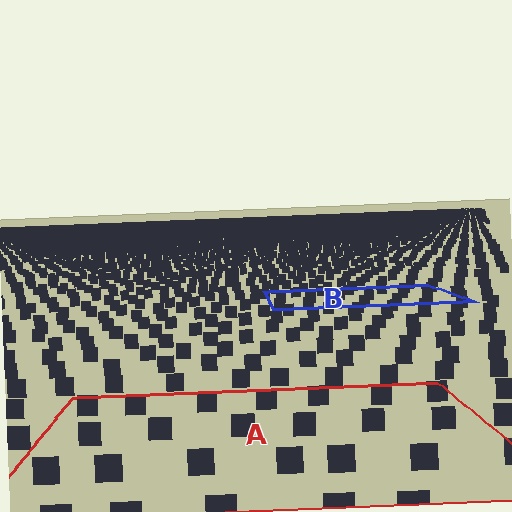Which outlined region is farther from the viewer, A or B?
Region B is farther from the viewer — the texture elements inside it appear smaller and more densely packed.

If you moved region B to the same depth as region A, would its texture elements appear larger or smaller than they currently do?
They would appear larger. At a closer depth, the same texture elements are projected at a bigger on-screen size.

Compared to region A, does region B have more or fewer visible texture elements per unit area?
Region B has more texture elements per unit area — they are packed more densely because it is farther away.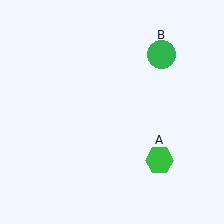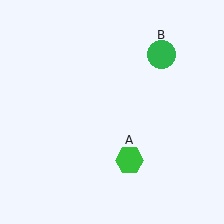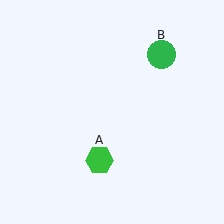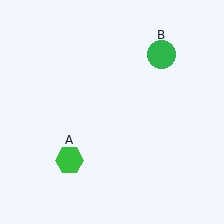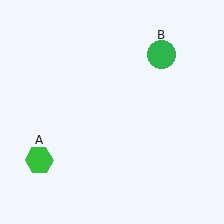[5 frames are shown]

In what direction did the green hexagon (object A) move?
The green hexagon (object A) moved left.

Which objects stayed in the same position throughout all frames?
Green circle (object B) remained stationary.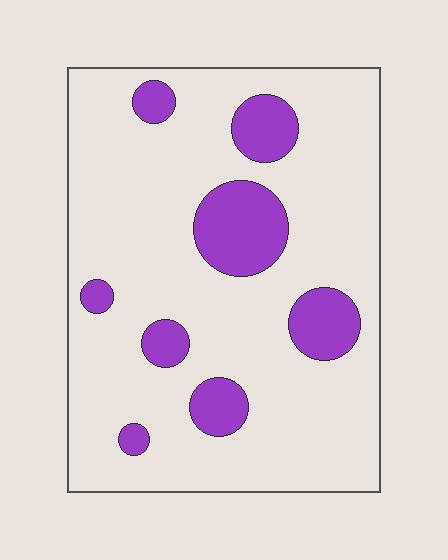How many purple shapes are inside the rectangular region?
8.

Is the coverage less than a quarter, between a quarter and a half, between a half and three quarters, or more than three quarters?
Less than a quarter.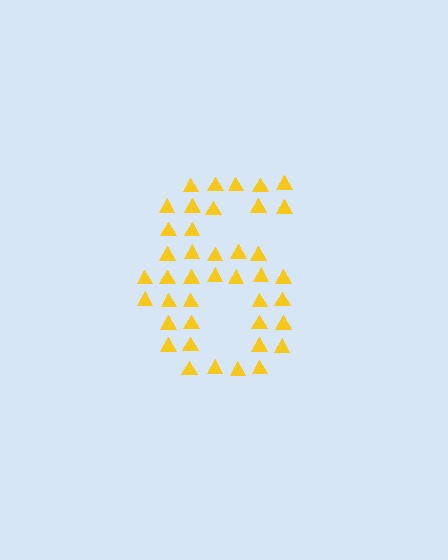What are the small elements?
The small elements are triangles.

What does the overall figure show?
The overall figure shows the digit 6.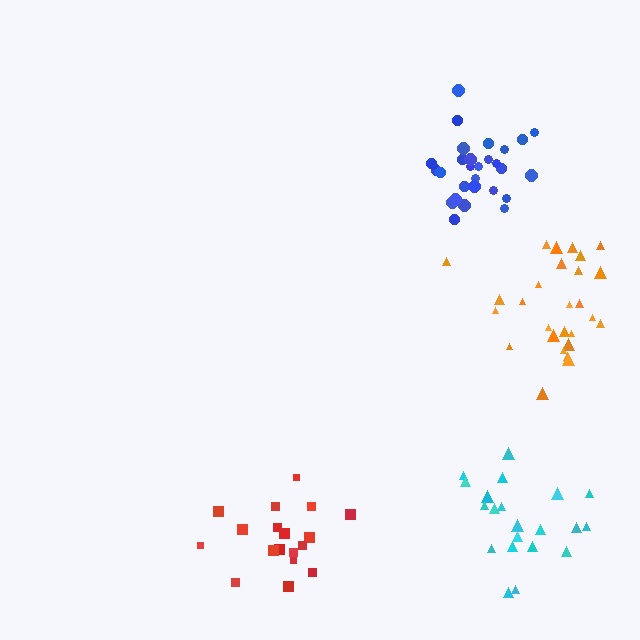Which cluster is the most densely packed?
Blue.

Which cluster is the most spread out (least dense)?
Cyan.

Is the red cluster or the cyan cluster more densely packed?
Red.